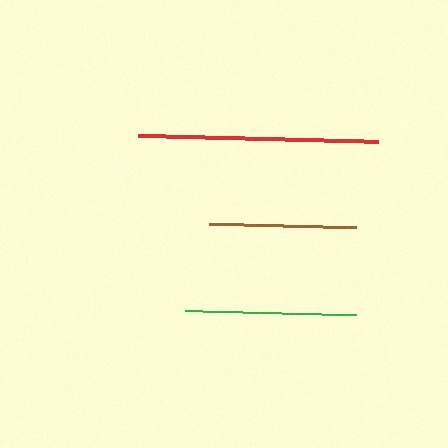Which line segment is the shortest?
The brown line is the shortest at approximately 147 pixels.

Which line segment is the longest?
The red line is the longest at approximately 240 pixels.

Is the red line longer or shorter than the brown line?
The red line is longer than the brown line.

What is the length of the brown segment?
The brown segment is approximately 147 pixels long.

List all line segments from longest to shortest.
From longest to shortest: red, green, brown.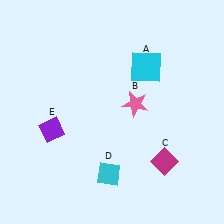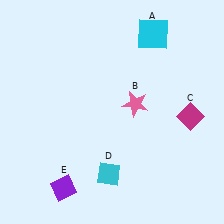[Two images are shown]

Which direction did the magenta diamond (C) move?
The magenta diamond (C) moved up.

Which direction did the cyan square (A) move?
The cyan square (A) moved up.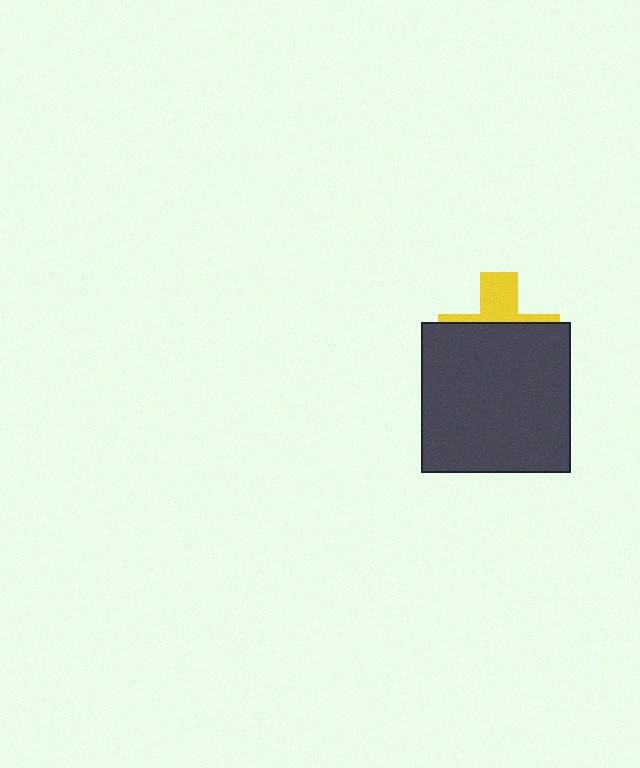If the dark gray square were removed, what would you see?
You would see the complete yellow cross.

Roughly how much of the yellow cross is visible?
A small part of it is visible (roughly 33%).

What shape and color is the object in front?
The object in front is a dark gray square.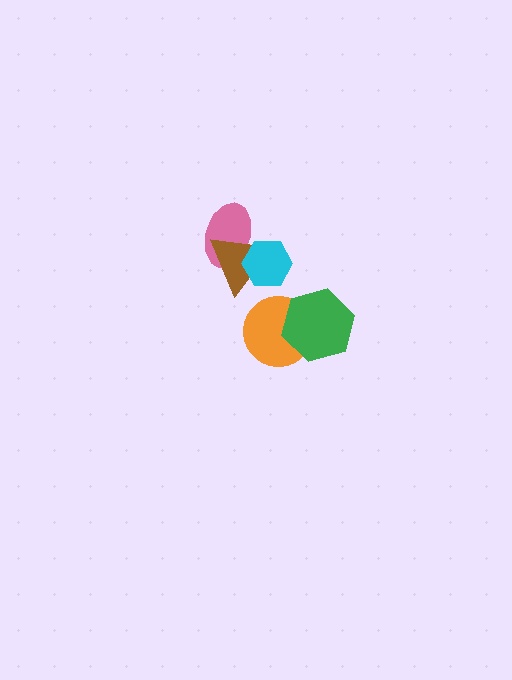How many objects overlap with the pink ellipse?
2 objects overlap with the pink ellipse.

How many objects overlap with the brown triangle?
2 objects overlap with the brown triangle.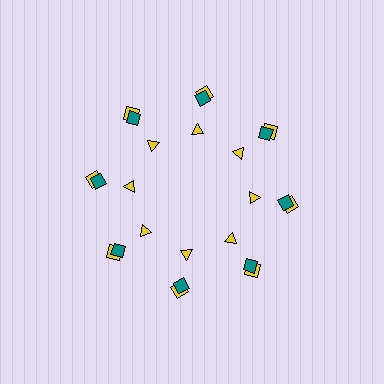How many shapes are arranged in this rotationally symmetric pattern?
There are 24 shapes, arranged in 8 groups of 3.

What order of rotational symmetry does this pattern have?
This pattern has 8-fold rotational symmetry.